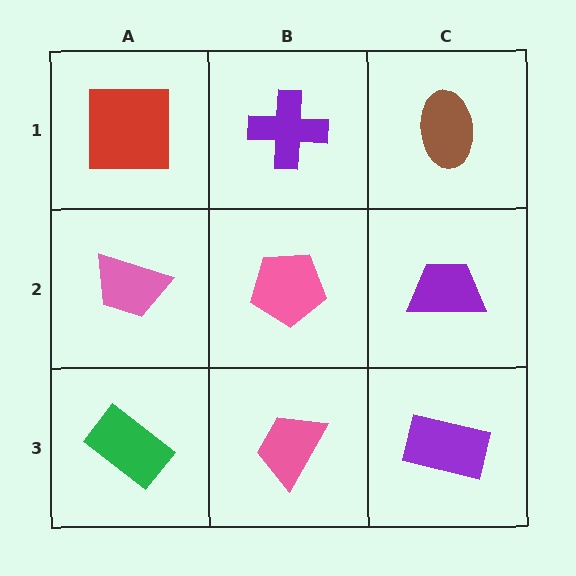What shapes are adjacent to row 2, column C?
A brown ellipse (row 1, column C), a purple rectangle (row 3, column C), a pink pentagon (row 2, column B).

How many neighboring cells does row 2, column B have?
4.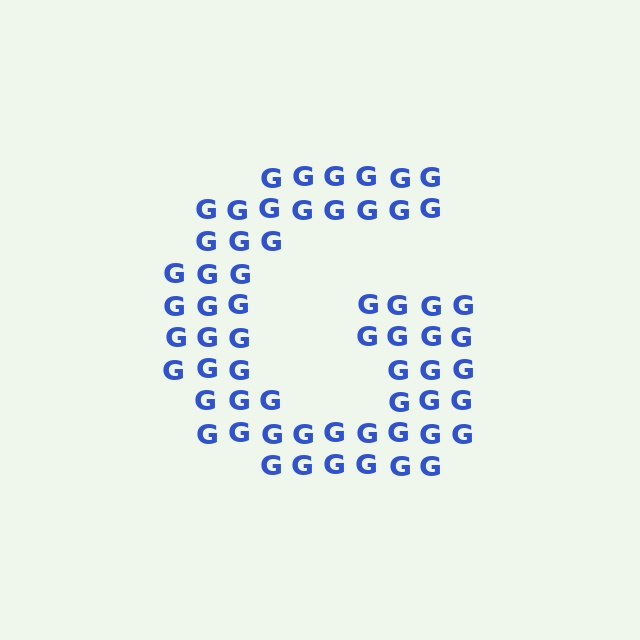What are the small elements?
The small elements are letter G's.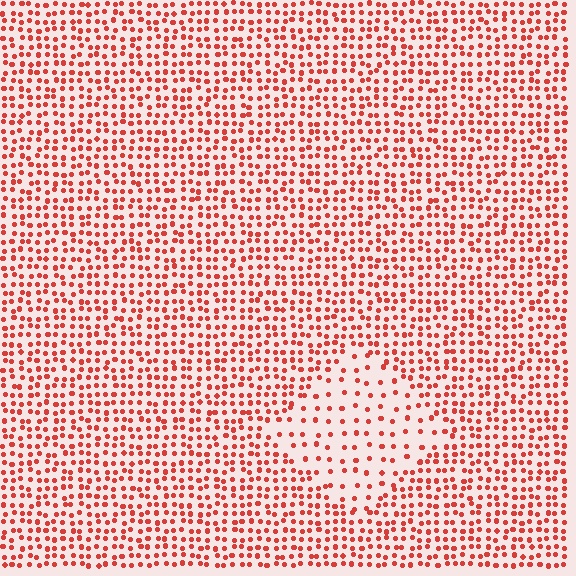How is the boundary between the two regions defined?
The boundary is defined by a change in element density (approximately 2.3x ratio). All elements are the same color, size, and shape.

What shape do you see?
I see a diamond.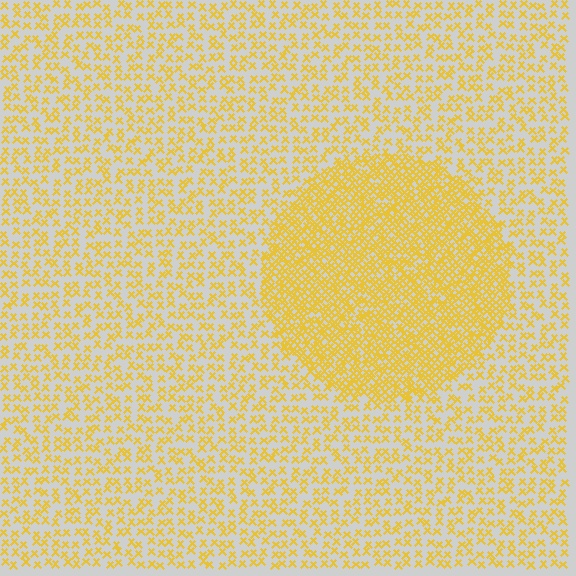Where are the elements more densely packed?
The elements are more densely packed inside the circle boundary.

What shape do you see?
I see a circle.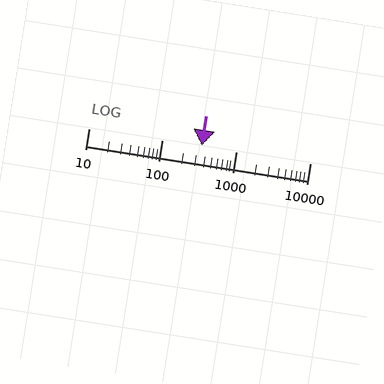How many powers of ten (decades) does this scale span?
The scale spans 3 decades, from 10 to 10000.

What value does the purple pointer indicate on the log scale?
The pointer indicates approximately 340.